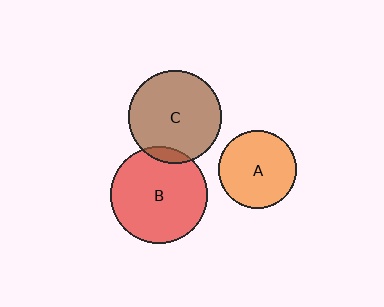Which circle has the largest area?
Circle B (red).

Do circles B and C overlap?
Yes.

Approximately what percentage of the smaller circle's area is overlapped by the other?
Approximately 10%.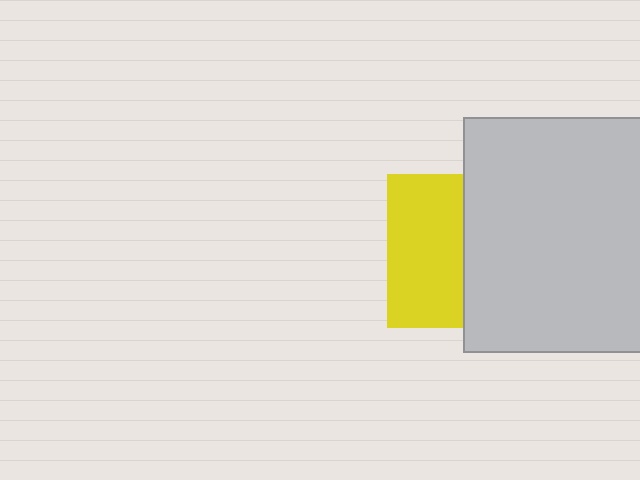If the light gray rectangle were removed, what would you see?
You would see the complete yellow square.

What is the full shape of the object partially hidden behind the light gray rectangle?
The partially hidden object is a yellow square.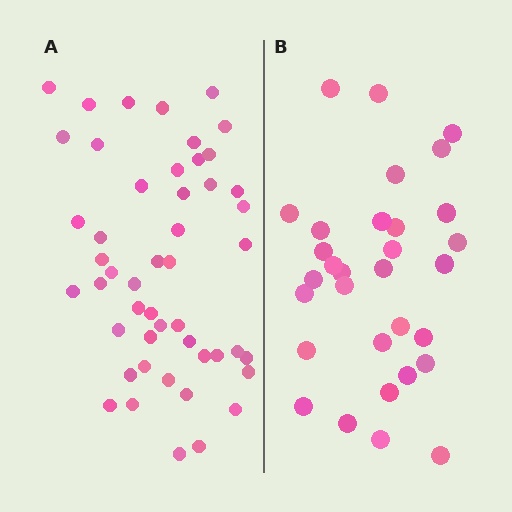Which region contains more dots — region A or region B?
Region A (the left region) has more dots.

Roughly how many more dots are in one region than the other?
Region A has approximately 20 more dots than region B.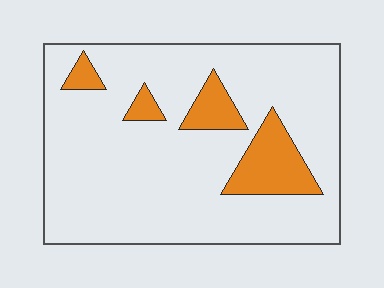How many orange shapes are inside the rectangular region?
4.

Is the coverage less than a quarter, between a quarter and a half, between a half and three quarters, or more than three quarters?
Less than a quarter.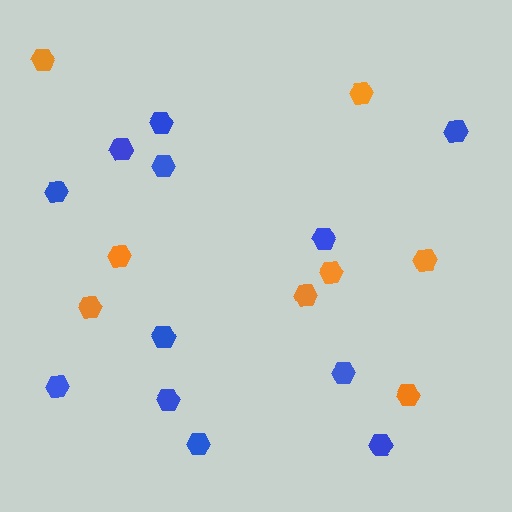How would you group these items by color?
There are 2 groups: one group of blue hexagons (12) and one group of orange hexagons (8).